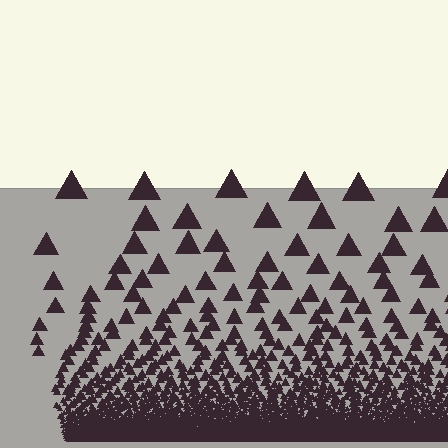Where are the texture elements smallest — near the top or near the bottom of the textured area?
Near the bottom.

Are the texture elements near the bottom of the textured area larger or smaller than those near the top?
Smaller. The gradient is inverted — elements near the bottom are smaller and denser.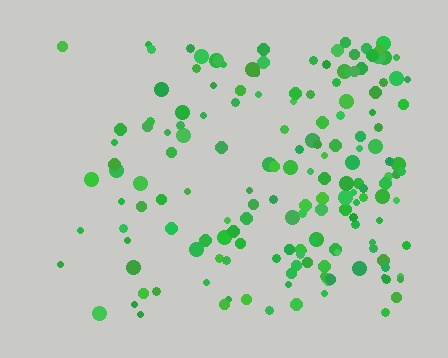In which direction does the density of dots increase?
From left to right, with the right side densest.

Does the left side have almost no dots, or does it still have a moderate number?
Still a moderate number, just noticeably fewer than the right.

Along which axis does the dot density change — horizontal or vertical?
Horizontal.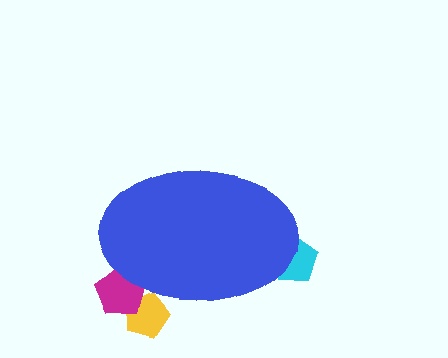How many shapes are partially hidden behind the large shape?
3 shapes are partially hidden.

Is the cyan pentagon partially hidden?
Yes, the cyan pentagon is partially hidden behind the blue ellipse.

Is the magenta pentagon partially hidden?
Yes, the magenta pentagon is partially hidden behind the blue ellipse.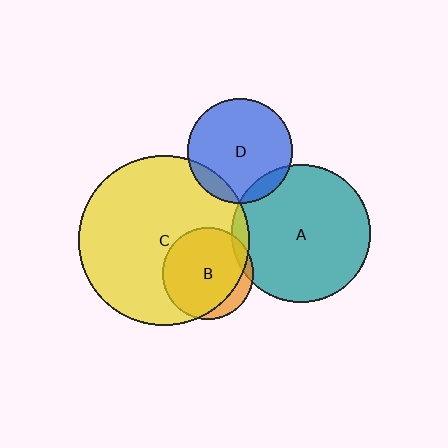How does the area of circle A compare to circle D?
Approximately 1.8 times.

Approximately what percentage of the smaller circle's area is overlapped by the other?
Approximately 85%.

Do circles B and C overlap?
Yes.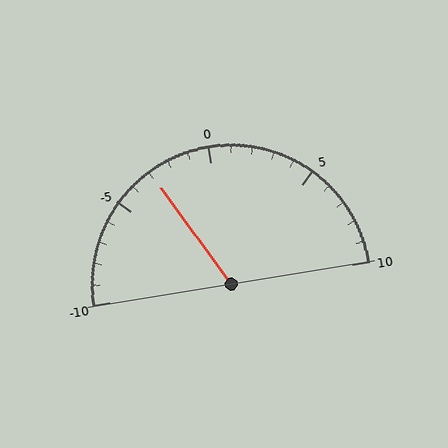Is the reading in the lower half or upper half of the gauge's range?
The reading is in the lower half of the range (-10 to 10).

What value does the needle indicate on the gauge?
The needle indicates approximately -3.